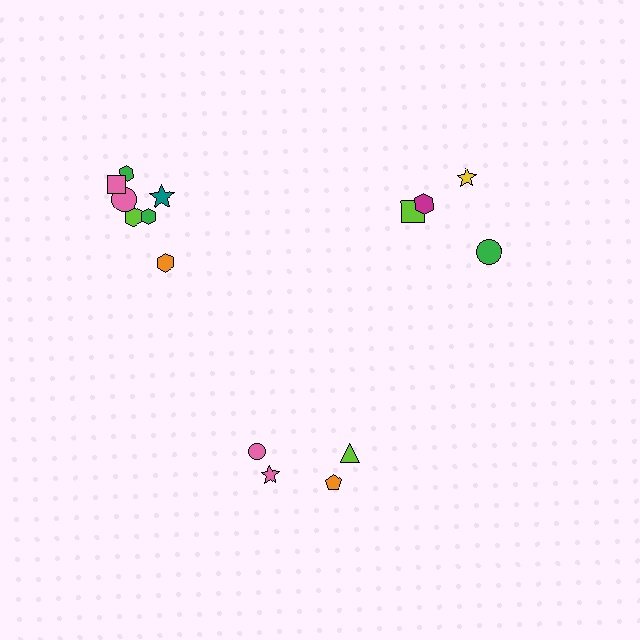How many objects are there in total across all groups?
There are 15 objects.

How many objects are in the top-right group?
There are 4 objects.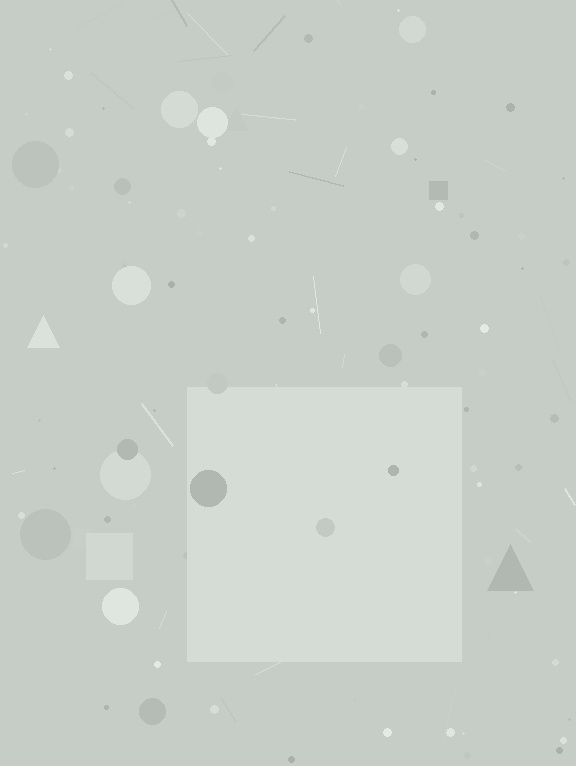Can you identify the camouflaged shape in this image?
The camouflaged shape is a square.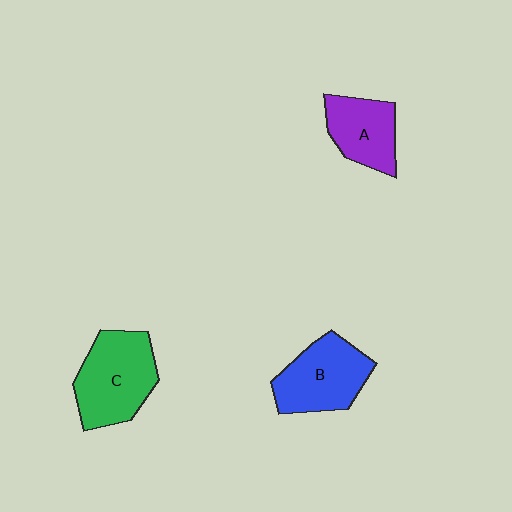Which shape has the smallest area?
Shape A (purple).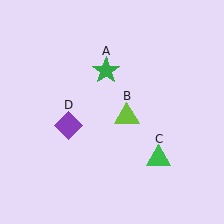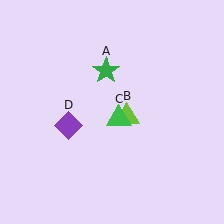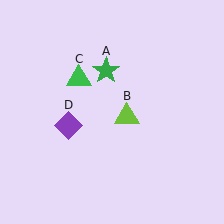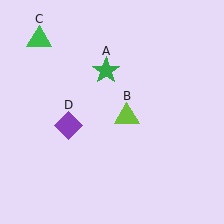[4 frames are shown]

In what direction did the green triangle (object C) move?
The green triangle (object C) moved up and to the left.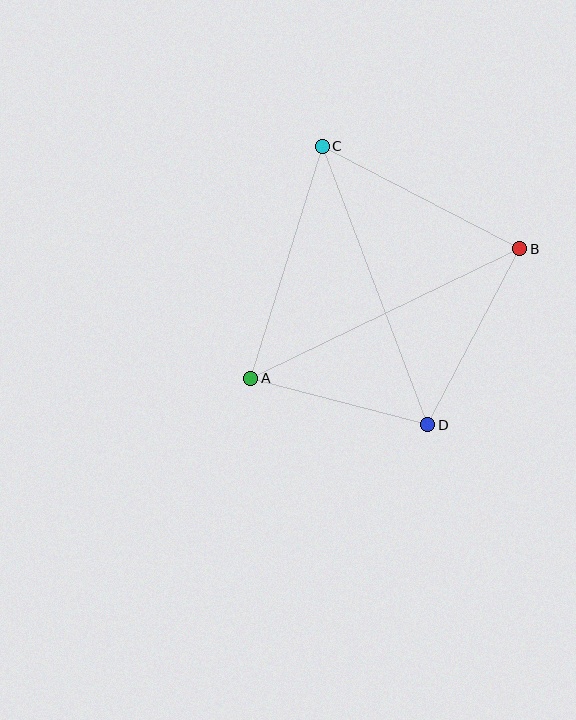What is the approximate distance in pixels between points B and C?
The distance between B and C is approximately 223 pixels.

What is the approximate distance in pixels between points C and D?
The distance between C and D is approximately 298 pixels.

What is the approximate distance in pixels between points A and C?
The distance between A and C is approximately 243 pixels.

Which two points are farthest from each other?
Points A and B are farthest from each other.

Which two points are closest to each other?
Points A and D are closest to each other.